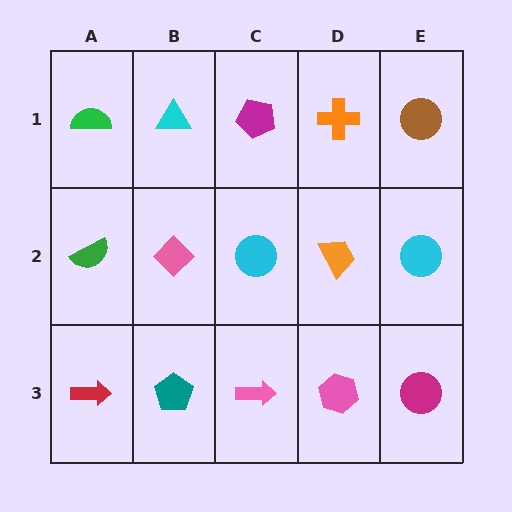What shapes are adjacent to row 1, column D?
An orange trapezoid (row 2, column D), a magenta pentagon (row 1, column C), a brown circle (row 1, column E).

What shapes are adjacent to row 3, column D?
An orange trapezoid (row 2, column D), a pink arrow (row 3, column C), a magenta circle (row 3, column E).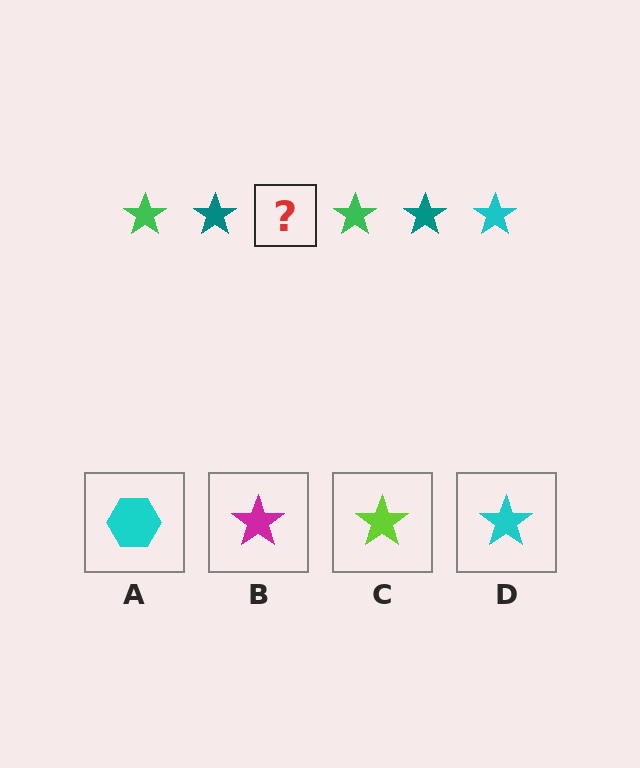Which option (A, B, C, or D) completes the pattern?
D.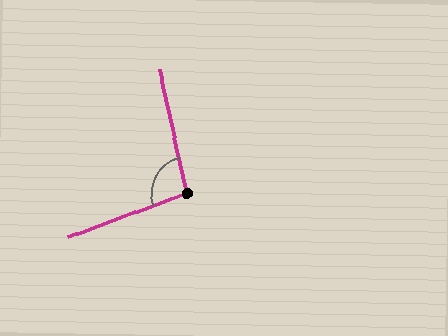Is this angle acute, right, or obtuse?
It is obtuse.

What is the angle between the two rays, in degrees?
Approximately 98 degrees.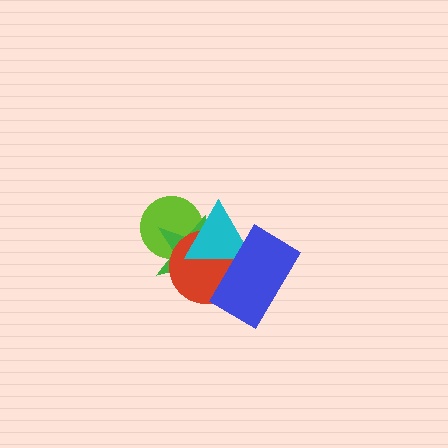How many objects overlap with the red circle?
4 objects overlap with the red circle.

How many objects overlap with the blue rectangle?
3 objects overlap with the blue rectangle.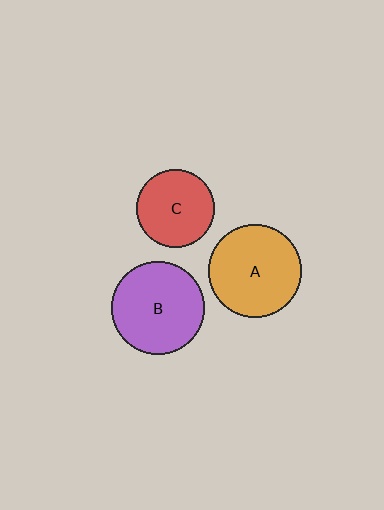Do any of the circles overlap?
No, none of the circles overlap.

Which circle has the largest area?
Circle B (purple).